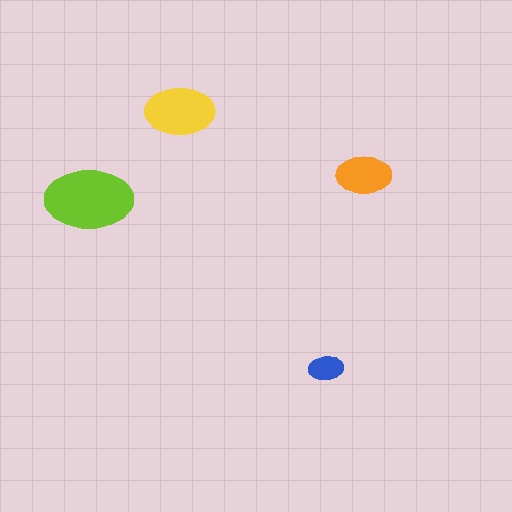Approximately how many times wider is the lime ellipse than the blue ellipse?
About 2.5 times wider.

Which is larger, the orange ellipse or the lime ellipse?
The lime one.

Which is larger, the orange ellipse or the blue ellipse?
The orange one.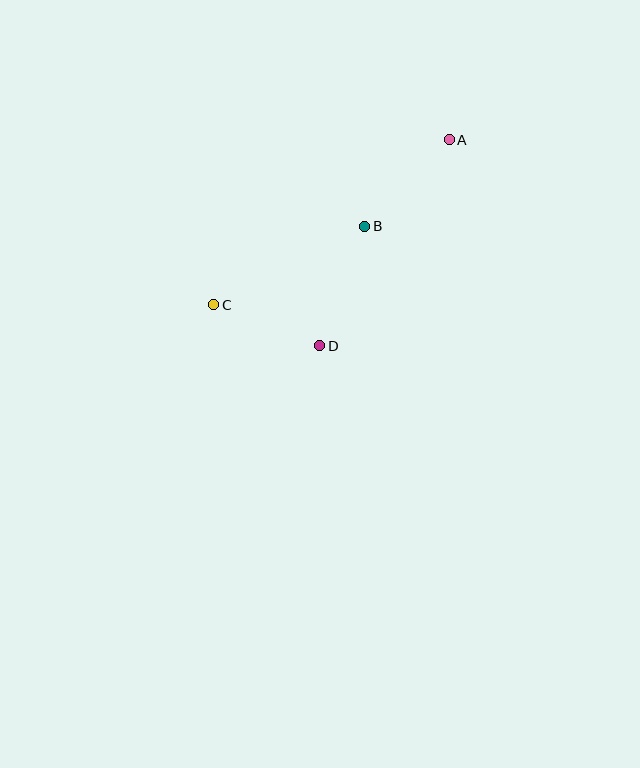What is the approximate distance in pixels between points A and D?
The distance between A and D is approximately 243 pixels.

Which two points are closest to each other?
Points C and D are closest to each other.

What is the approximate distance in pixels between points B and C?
The distance between B and C is approximately 170 pixels.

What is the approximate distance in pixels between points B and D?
The distance between B and D is approximately 127 pixels.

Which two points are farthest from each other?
Points A and C are farthest from each other.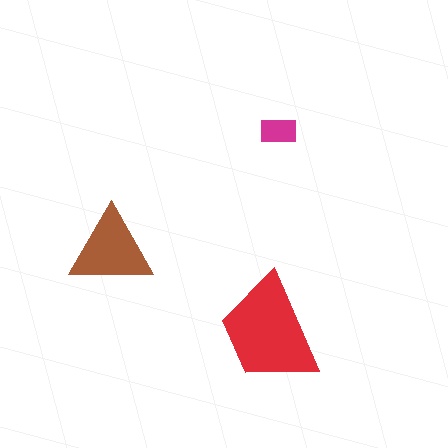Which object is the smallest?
The magenta rectangle.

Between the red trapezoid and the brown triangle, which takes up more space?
The red trapezoid.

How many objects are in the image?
There are 3 objects in the image.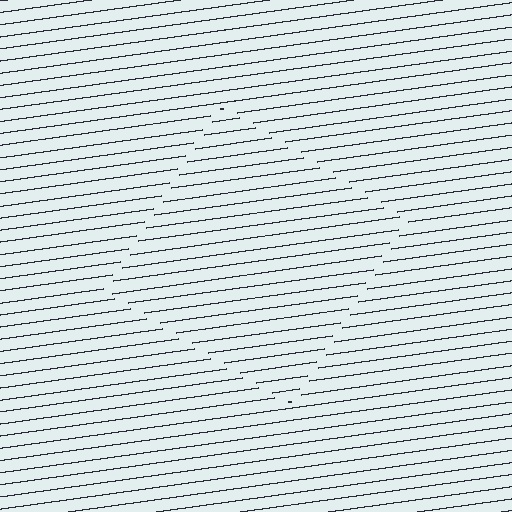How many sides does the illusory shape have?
4 sides — the line-ends trace a square.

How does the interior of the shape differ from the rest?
The interior of the shape contains the same grating, shifted by half a period — the contour is defined by the phase discontinuity where line-ends from the inner and outer gratings abut.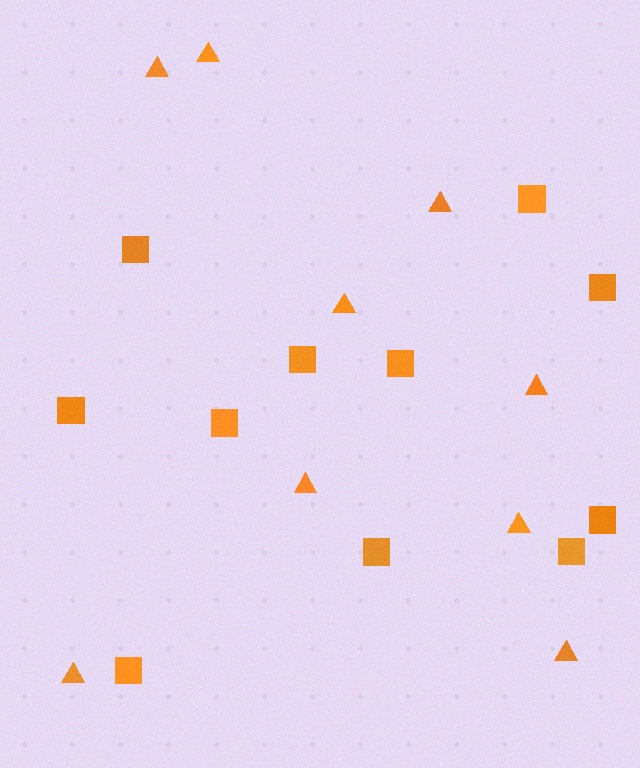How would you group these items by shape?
There are 2 groups: one group of triangles (9) and one group of squares (11).